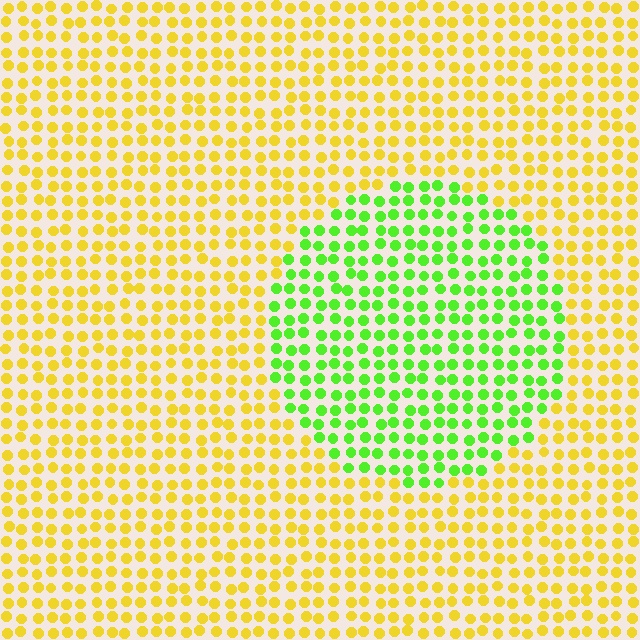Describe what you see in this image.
The image is filled with small yellow elements in a uniform arrangement. A circle-shaped region is visible where the elements are tinted to a slightly different hue, forming a subtle color boundary.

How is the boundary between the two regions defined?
The boundary is defined purely by a slight shift in hue (about 57 degrees). Spacing, size, and orientation are identical on both sides.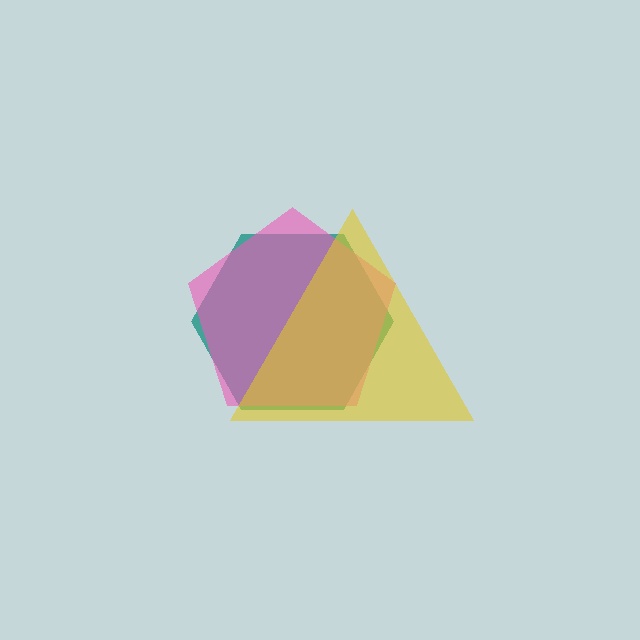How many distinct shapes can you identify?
There are 3 distinct shapes: a teal hexagon, a pink pentagon, a yellow triangle.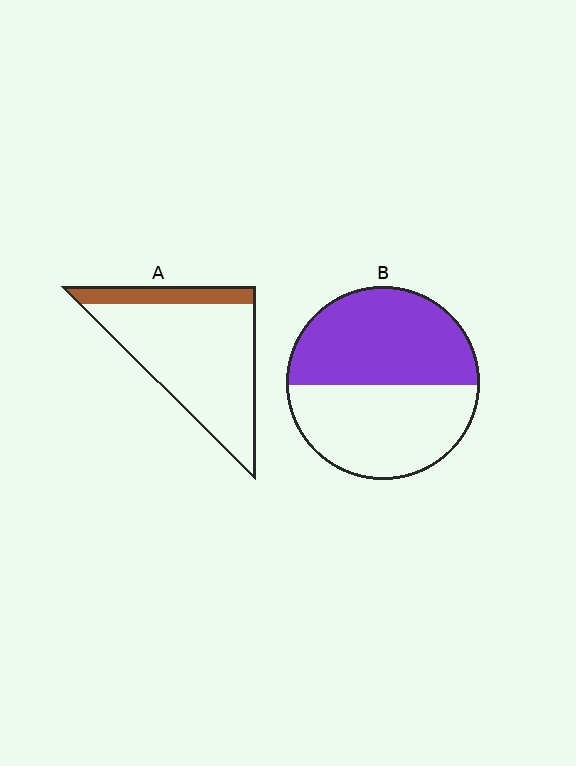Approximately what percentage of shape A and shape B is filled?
A is approximately 20% and B is approximately 50%.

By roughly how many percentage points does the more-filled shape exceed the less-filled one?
By roughly 35 percentage points (B over A).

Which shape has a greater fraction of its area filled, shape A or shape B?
Shape B.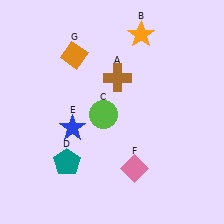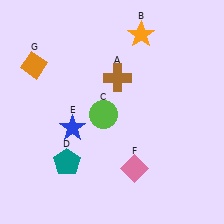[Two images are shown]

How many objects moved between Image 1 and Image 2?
1 object moved between the two images.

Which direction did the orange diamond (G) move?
The orange diamond (G) moved left.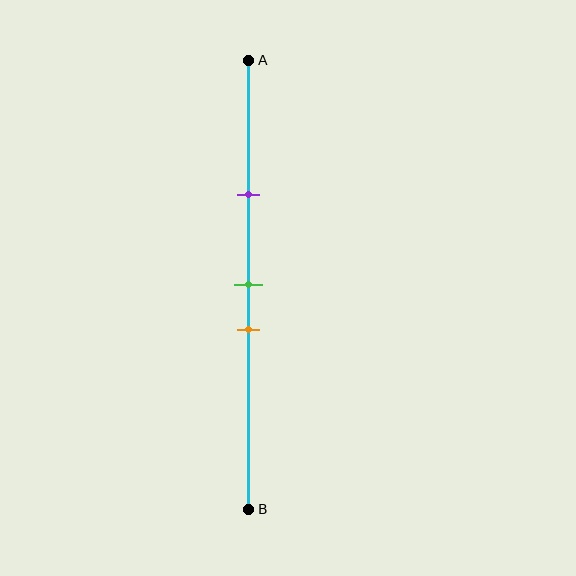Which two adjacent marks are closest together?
The green and orange marks are the closest adjacent pair.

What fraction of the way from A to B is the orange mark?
The orange mark is approximately 60% (0.6) of the way from A to B.